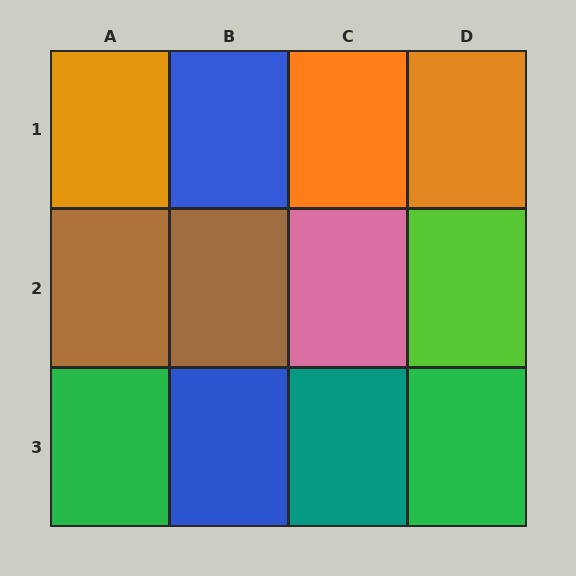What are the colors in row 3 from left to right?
Green, blue, teal, green.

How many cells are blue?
2 cells are blue.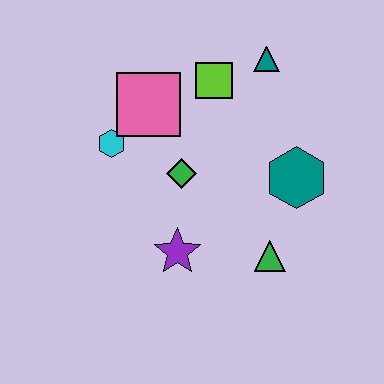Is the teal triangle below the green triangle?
No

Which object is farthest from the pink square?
The green triangle is farthest from the pink square.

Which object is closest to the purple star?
The green diamond is closest to the purple star.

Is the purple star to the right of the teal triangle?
No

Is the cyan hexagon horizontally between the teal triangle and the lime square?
No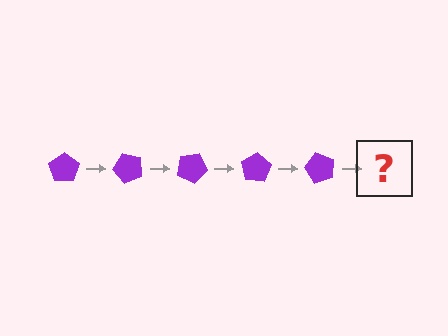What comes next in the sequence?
The next element should be a purple pentagon rotated 250 degrees.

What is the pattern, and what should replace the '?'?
The pattern is that the pentagon rotates 50 degrees each step. The '?' should be a purple pentagon rotated 250 degrees.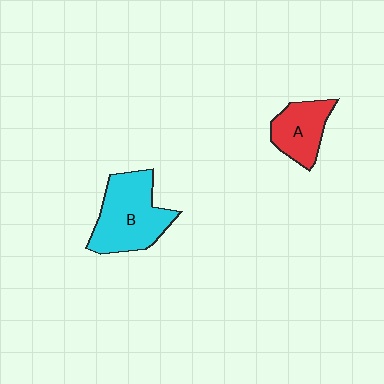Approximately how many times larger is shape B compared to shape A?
Approximately 1.6 times.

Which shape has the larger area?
Shape B (cyan).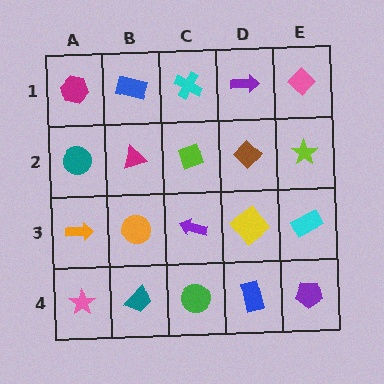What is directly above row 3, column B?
A magenta triangle.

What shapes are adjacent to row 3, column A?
A teal circle (row 2, column A), a pink star (row 4, column A), an orange circle (row 3, column B).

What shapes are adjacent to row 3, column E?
A lime star (row 2, column E), a purple pentagon (row 4, column E), a yellow diamond (row 3, column D).